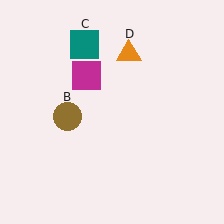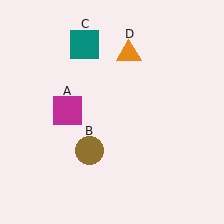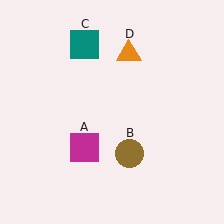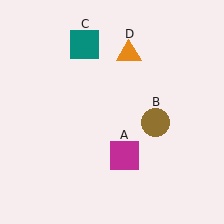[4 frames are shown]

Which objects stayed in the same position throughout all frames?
Teal square (object C) and orange triangle (object D) remained stationary.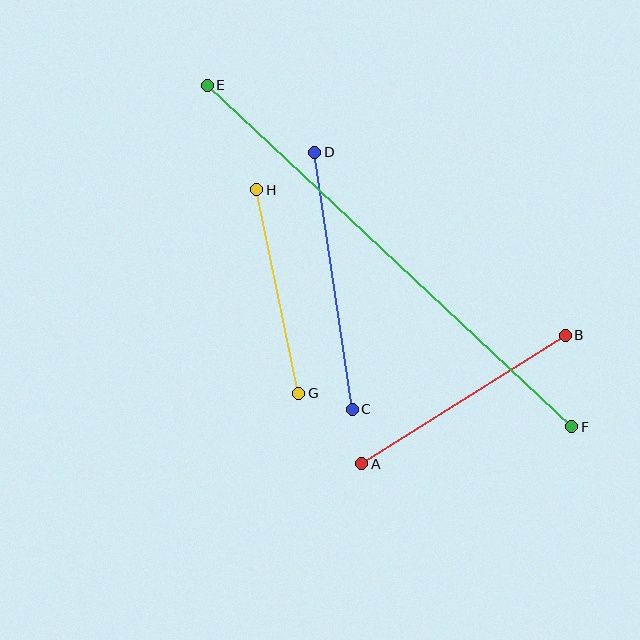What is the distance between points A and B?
The distance is approximately 241 pixels.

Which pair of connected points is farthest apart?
Points E and F are farthest apart.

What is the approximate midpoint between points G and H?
The midpoint is at approximately (278, 291) pixels.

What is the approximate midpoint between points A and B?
The midpoint is at approximately (464, 399) pixels.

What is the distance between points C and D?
The distance is approximately 260 pixels.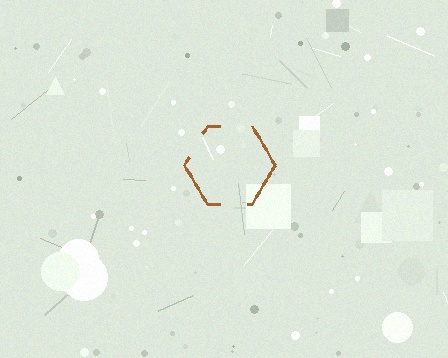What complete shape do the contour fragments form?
The contour fragments form a hexagon.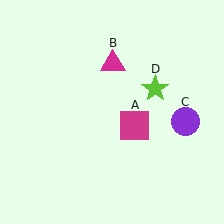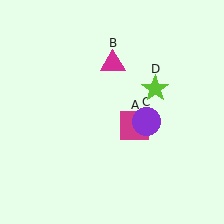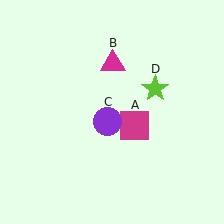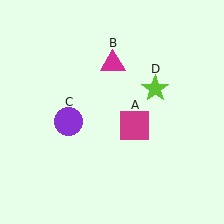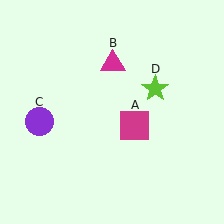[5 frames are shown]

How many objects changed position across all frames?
1 object changed position: purple circle (object C).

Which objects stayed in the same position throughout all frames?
Magenta square (object A) and magenta triangle (object B) and lime star (object D) remained stationary.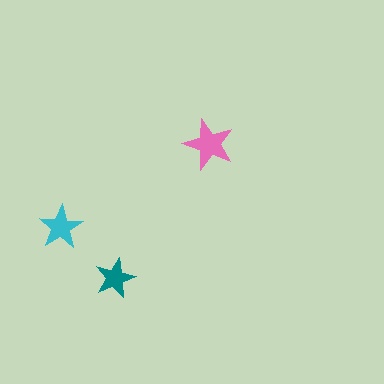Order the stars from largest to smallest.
the pink one, the cyan one, the teal one.